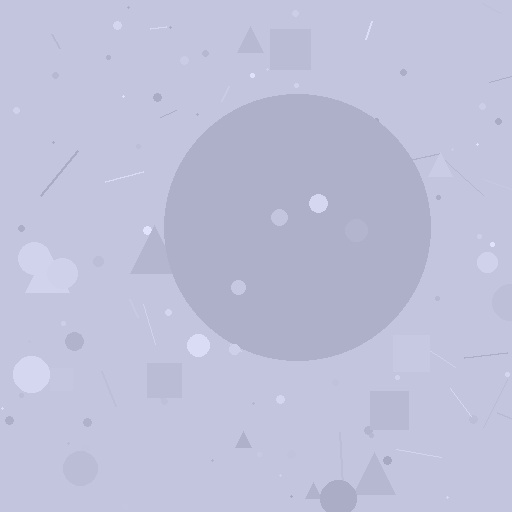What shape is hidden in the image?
A circle is hidden in the image.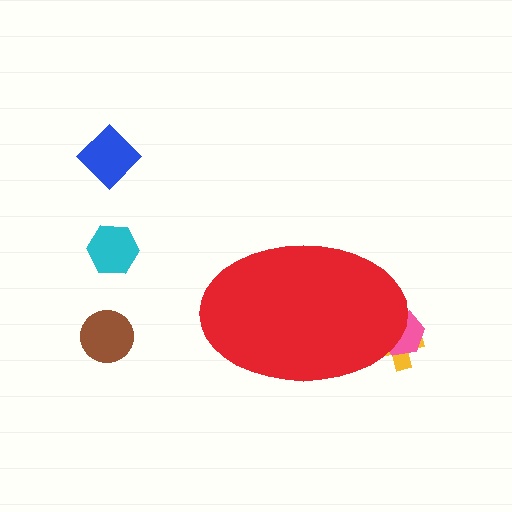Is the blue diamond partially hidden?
No, the blue diamond is fully visible.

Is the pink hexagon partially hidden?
Yes, the pink hexagon is partially hidden behind the red ellipse.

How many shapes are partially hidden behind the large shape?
2 shapes are partially hidden.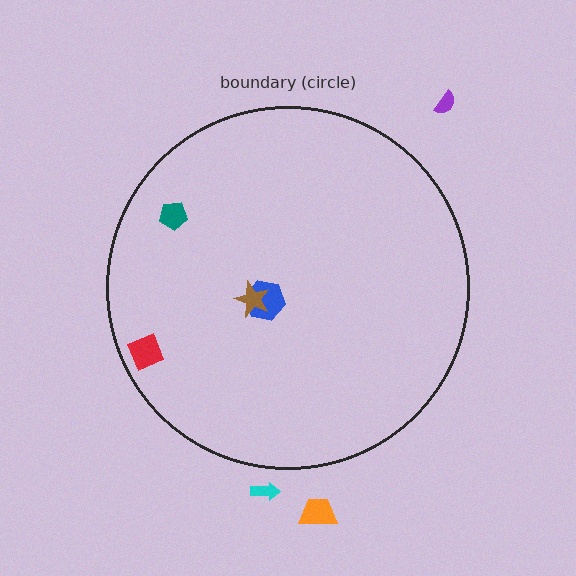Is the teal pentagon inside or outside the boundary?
Inside.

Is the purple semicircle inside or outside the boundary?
Outside.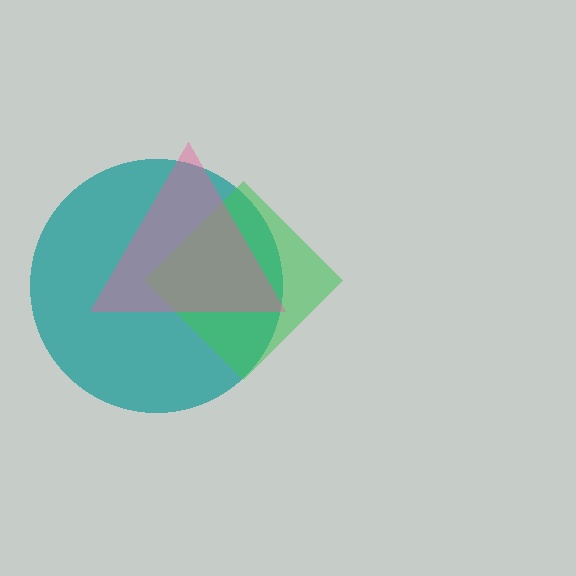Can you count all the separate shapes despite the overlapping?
Yes, there are 3 separate shapes.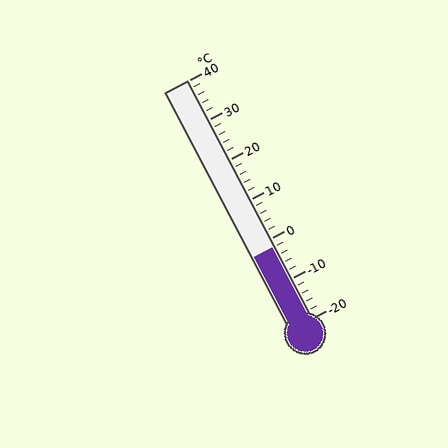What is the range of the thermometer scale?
The thermometer scale ranges from -20°C to 40°C.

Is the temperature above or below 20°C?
The temperature is below 20°C.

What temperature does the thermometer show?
The thermometer shows approximately -2°C.